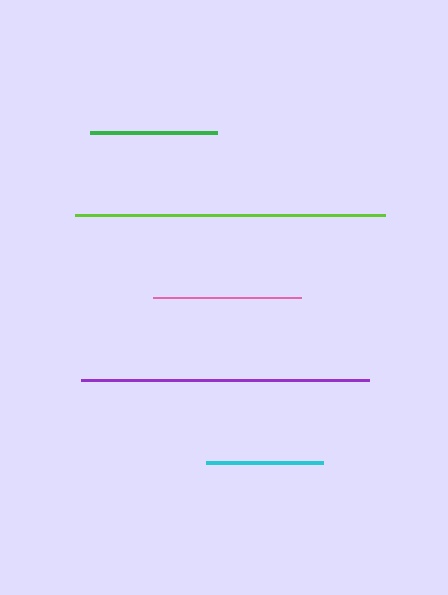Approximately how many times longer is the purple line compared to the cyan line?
The purple line is approximately 2.4 times the length of the cyan line.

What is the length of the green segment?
The green segment is approximately 127 pixels long.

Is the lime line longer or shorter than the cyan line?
The lime line is longer than the cyan line.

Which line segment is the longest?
The lime line is the longest at approximately 310 pixels.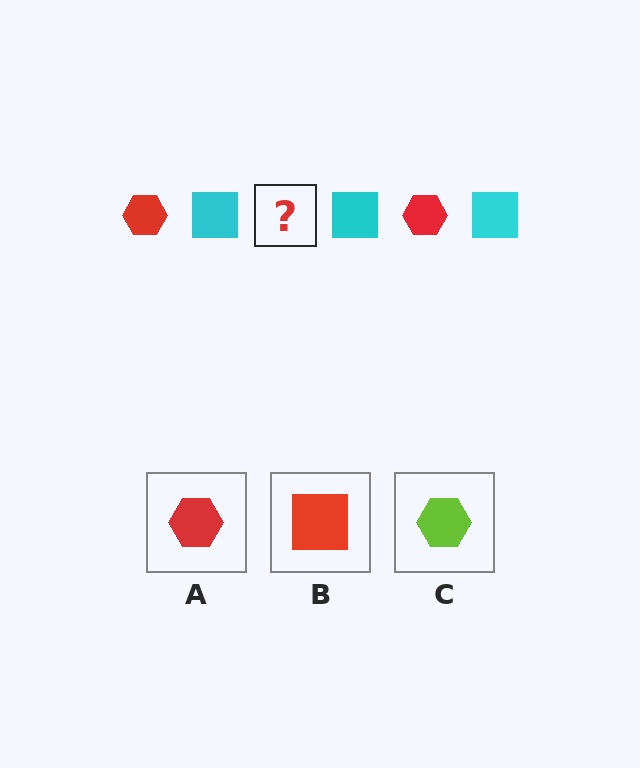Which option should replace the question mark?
Option A.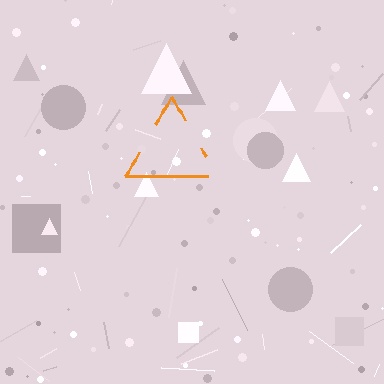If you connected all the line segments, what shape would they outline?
They would outline a triangle.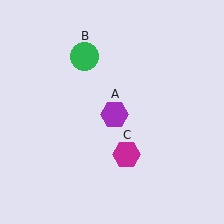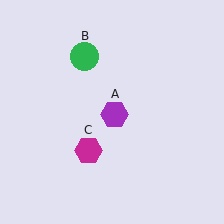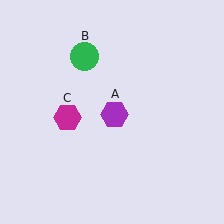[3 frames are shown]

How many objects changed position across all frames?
1 object changed position: magenta hexagon (object C).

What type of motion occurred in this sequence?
The magenta hexagon (object C) rotated clockwise around the center of the scene.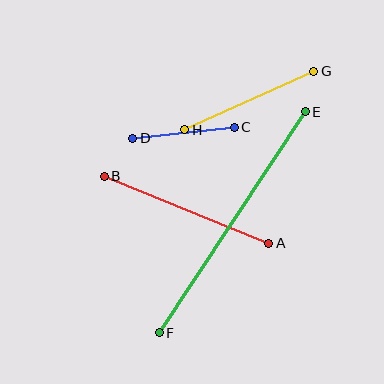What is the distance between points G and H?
The distance is approximately 142 pixels.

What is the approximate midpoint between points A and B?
The midpoint is at approximately (187, 210) pixels.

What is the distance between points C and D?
The distance is approximately 102 pixels.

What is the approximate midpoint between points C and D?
The midpoint is at approximately (184, 133) pixels.